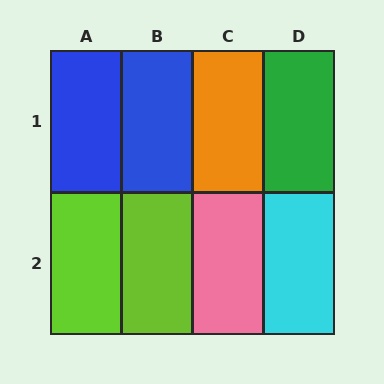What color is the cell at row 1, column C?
Orange.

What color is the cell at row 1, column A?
Blue.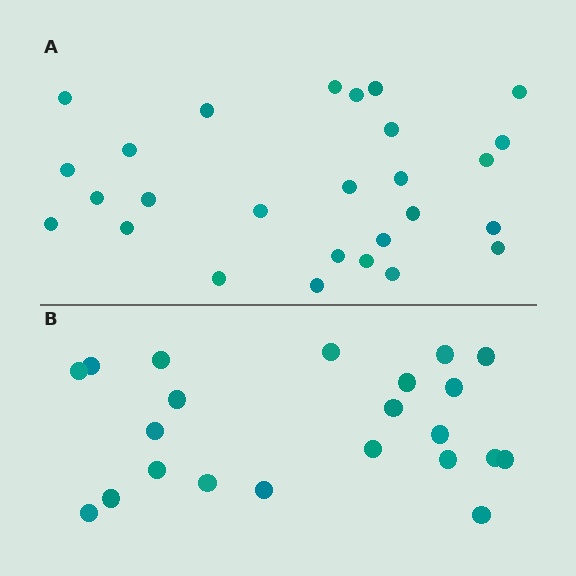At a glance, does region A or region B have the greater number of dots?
Region A (the top region) has more dots.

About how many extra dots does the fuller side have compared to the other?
Region A has about 5 more dots than region B.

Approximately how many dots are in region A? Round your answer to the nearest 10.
About 30 dots. (The exact count is 27, which rounds to 30.)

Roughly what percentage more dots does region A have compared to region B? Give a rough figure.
About 25% more.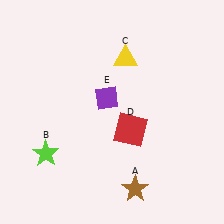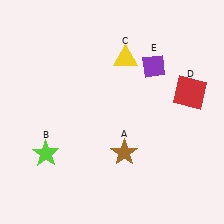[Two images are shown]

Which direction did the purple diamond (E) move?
The purple diamond (E) moved right.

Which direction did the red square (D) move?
The red square (D) moved right.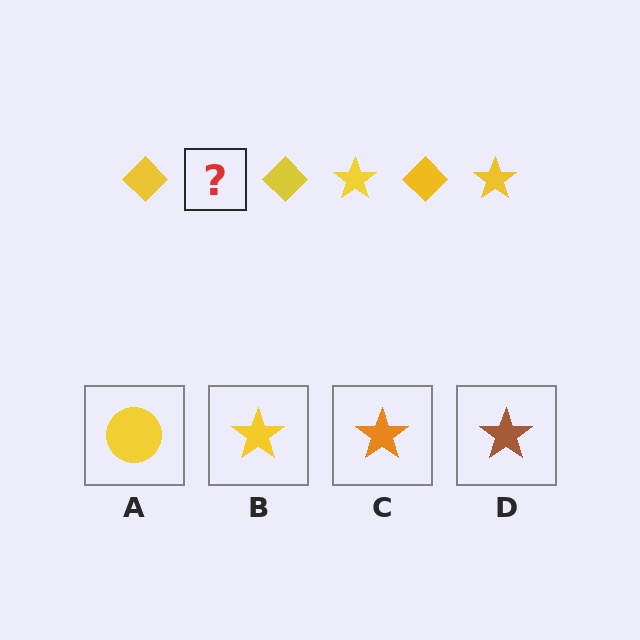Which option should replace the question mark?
Option B.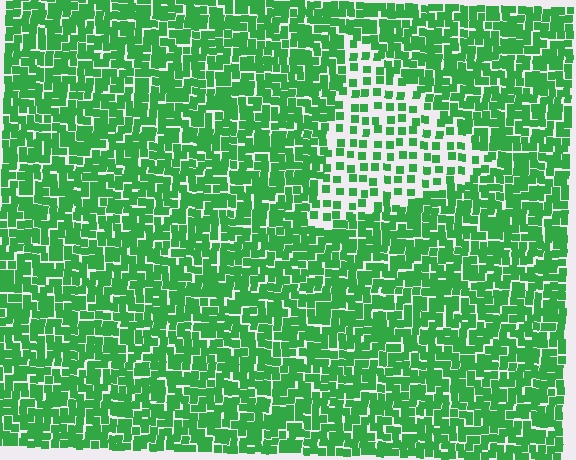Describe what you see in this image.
The image contains small green elements arranged at two different densities. A triangle-shaped region is visible where the elements are less densely packed than the surrounding area.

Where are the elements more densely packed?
The elements are more densely packed outside the triangle boundary.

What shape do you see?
I see a triangle.